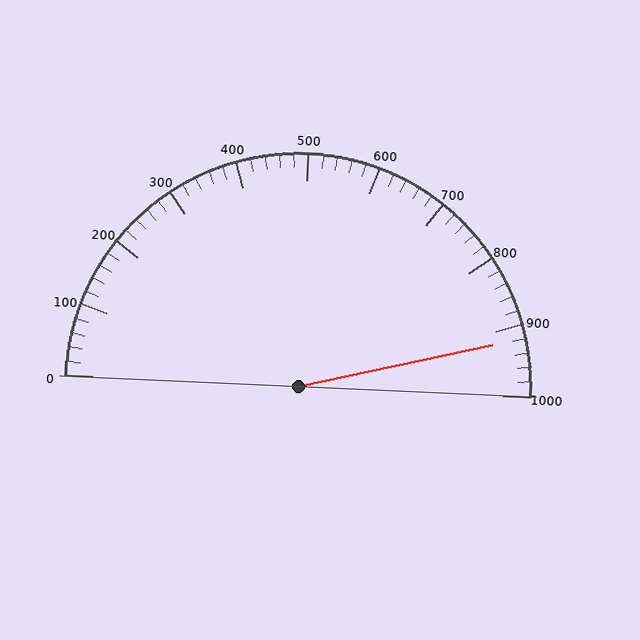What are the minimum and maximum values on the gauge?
The gauge ranges from 0 to 1000.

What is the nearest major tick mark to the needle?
The nearest major tick mark is 900.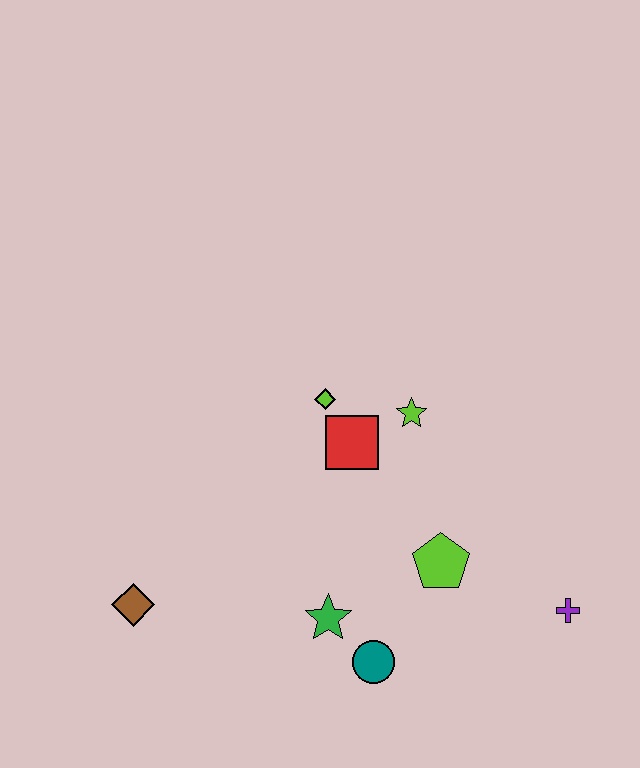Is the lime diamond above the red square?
Yes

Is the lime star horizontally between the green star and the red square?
No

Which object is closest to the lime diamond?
The red square is closest to the lime diamond.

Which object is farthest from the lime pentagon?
The brown diamond is farthest from the lime pentagon.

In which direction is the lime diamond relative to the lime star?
The lime diamond is to the left of the lime star.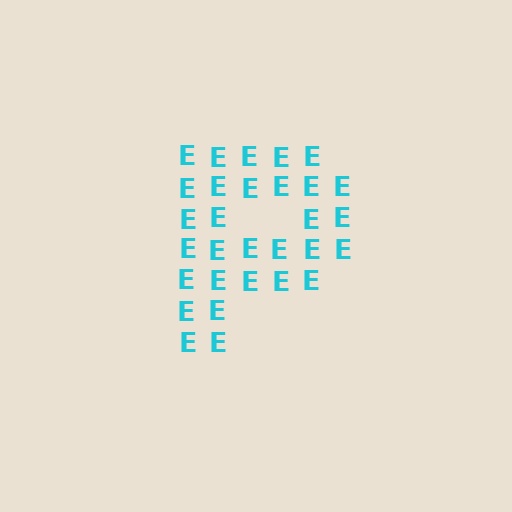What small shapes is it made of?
It is made of small letter E's.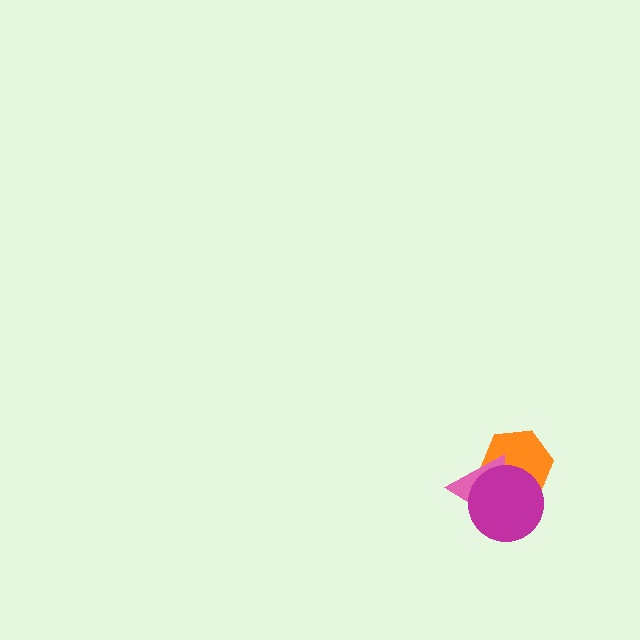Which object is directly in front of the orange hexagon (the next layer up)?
The pink triangle is directly in front of the orange hexagon.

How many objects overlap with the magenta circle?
2 objects overlap with the magenta circle.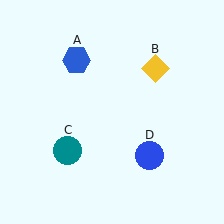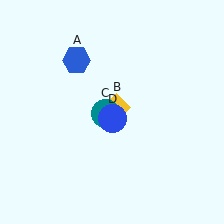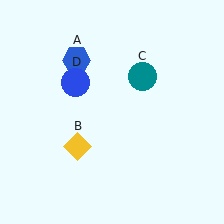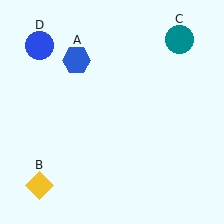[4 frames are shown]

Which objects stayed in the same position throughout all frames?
Blue hexagon (object A) remained stationary.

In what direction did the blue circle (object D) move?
The blue circle (object D) moved up and to the left.